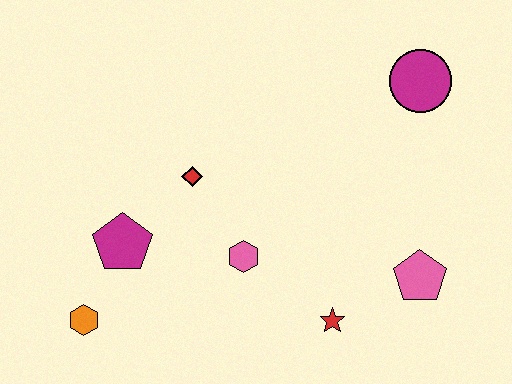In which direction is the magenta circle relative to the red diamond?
The magenta circle is to the right of the red diamond.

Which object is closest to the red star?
The pink pentagon is closest to the red star.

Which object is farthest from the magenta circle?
The orange hexagon is farthest from the magenta circle.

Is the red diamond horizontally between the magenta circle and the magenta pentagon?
Yes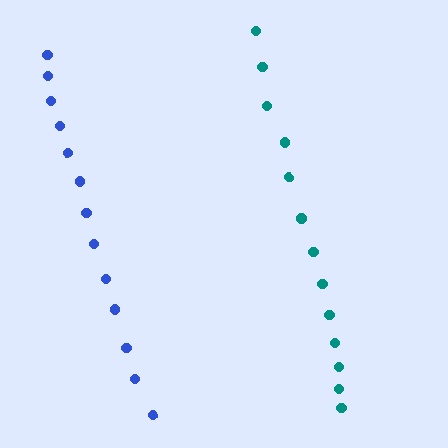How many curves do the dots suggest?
There are 2 distinct paths.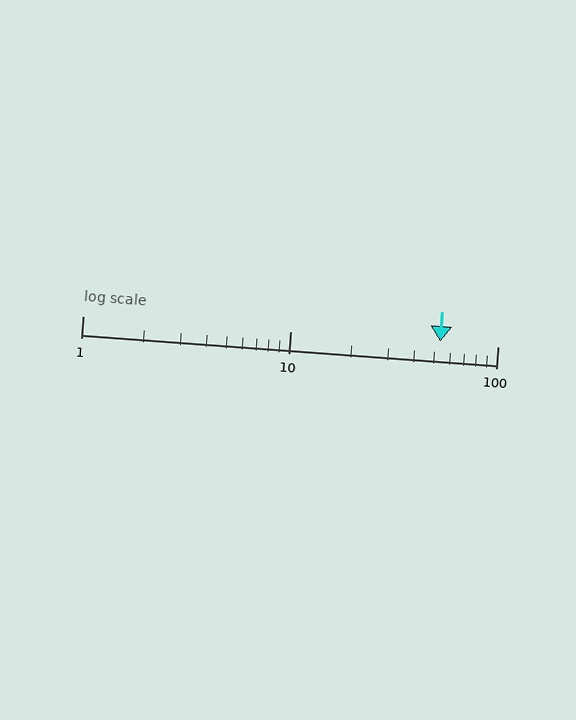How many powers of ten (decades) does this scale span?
The scale spans 2 decades, from 1 to 100.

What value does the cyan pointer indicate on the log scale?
The pointer indicates approximately 53.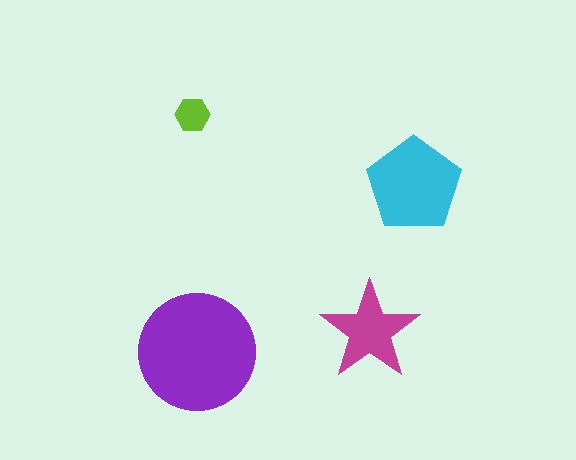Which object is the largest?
The purple circle.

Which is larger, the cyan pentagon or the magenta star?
The cyan pentagon.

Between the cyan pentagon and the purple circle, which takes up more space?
The purple circle.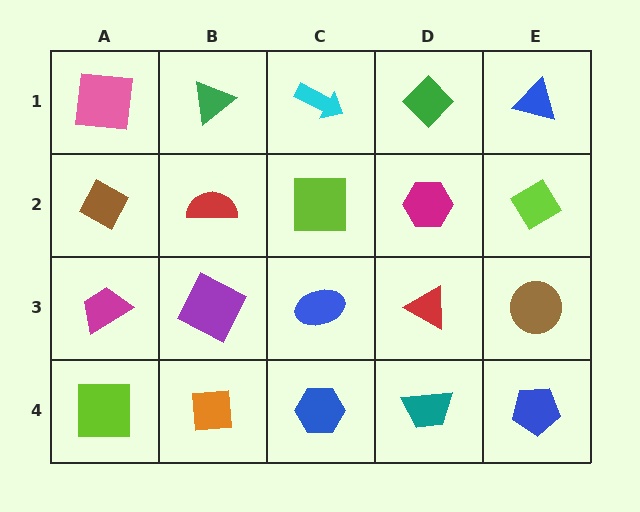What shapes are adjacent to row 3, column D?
A magenta hexagon (row 2, column D), a teal trapezoid (row 4, column D), a blue ellipse (row 3, column C), a brown circle (row 3, column E).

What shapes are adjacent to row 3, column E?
A lime diamond (row 2, column E), a blue pentagon (row 4, column E), a red triangle (row 3, column D).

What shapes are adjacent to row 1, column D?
A magenta hexagon (row 2, column D), a cyan arrow (row 1, column C), a blue triangle (row 1, column E).